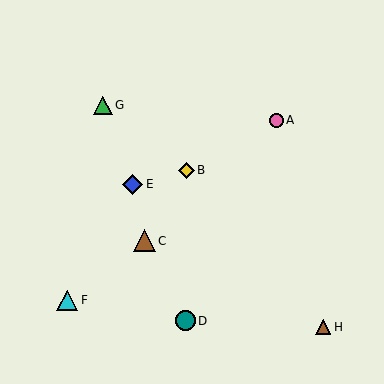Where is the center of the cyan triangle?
The center of the cyan triangle is at (67, 300).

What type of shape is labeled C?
Shape C is a brown triangle.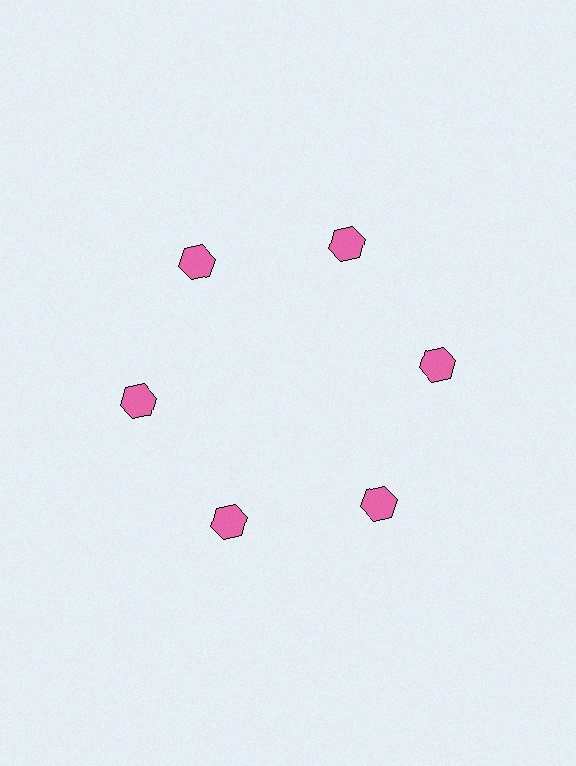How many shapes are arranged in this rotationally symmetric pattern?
There are 6 shapes, arranged in 6 groups of 1.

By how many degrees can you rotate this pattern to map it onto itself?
The pattern maps onto itself every 60 degrees of rotation.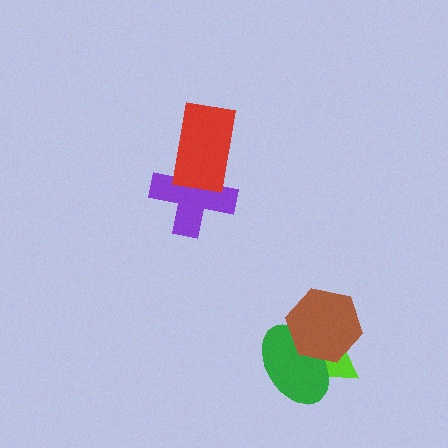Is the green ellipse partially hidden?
Yes, it is partially covered by another shape.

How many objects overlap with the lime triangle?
2 objects overlap with the lime triangle.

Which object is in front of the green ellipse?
The brown hexagon is in front of the green ellipse.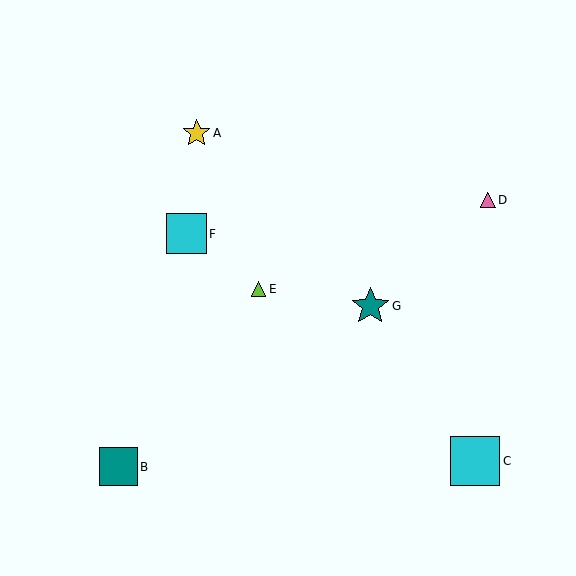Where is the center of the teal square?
The center of the teal square is at (118, 467).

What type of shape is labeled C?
Shape C is a cyan square.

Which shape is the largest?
The cyan square (labeled C) is the largest.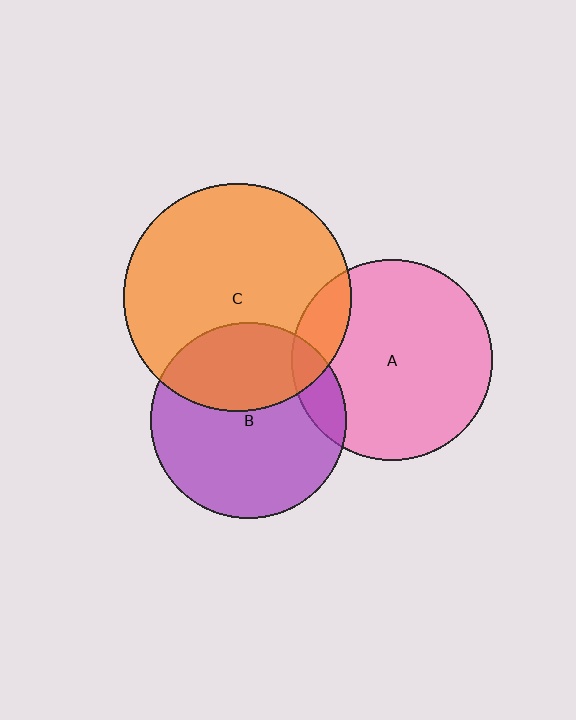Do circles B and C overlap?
Yes.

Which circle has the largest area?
Circle C (orange).